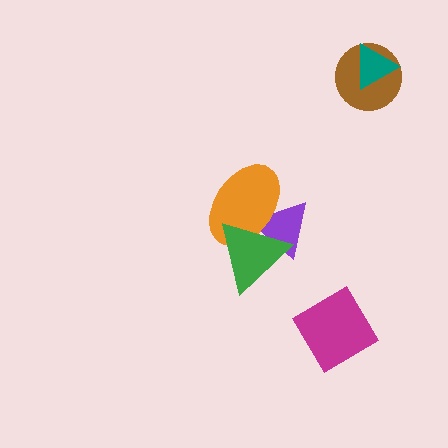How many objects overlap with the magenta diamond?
0 objects overlap with the magenta diamond.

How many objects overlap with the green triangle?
2 objects overlap with the green triangle.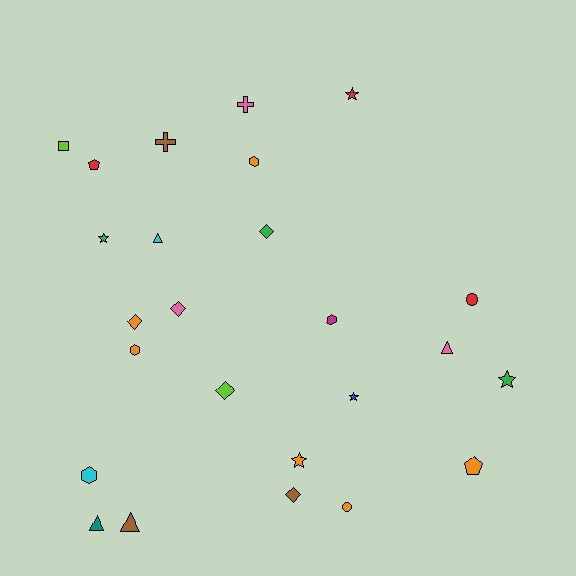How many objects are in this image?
There are 25 objects.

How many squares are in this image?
There is 1 square.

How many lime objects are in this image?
There are 2 lime objects.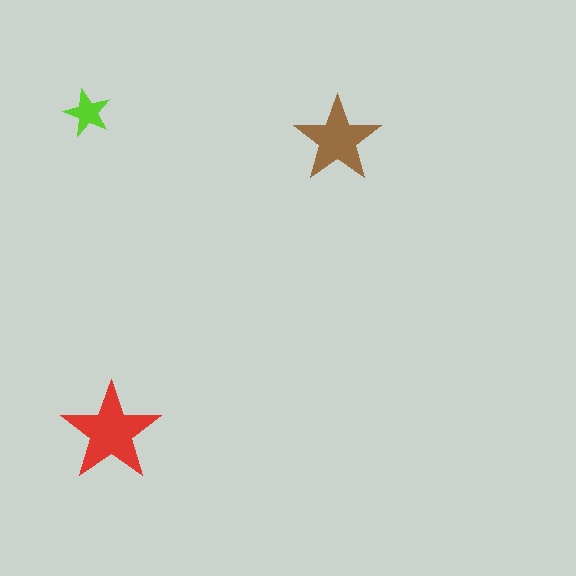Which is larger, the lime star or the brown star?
The brown one.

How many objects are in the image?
There are 3 objects in the image.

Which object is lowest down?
The red star is bottommost.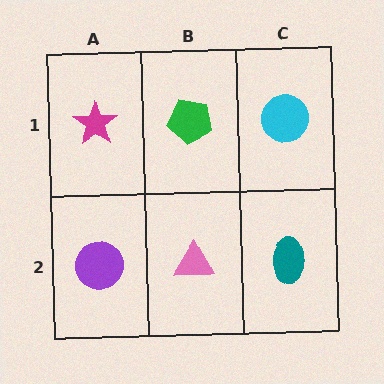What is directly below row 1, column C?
A teal ellipse.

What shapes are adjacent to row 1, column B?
A pink triangle (row 2, column B), a magenta star (row 1, column A), a cyan circle (row 1, column C).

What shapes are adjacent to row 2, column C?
A cyan circle (row 1, column C), a pink triangle (row 2, column B).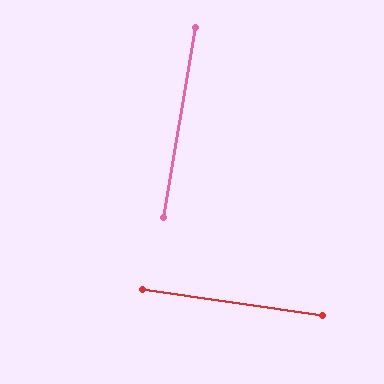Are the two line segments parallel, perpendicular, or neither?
Perpendicular — they meet at approximately 89°.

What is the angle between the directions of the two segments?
Approximately 89 degrees.